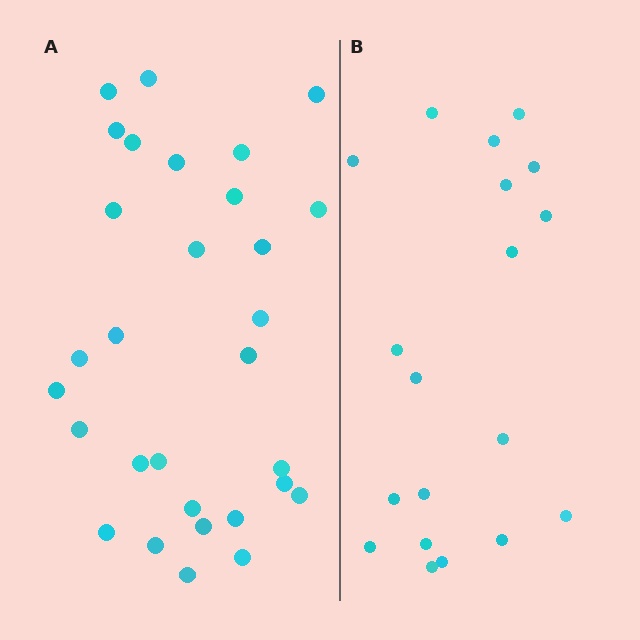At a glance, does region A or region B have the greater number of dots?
Region A (the left region) has more dots.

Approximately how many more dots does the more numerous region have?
Region A has roughly 12 or so more dots than region B.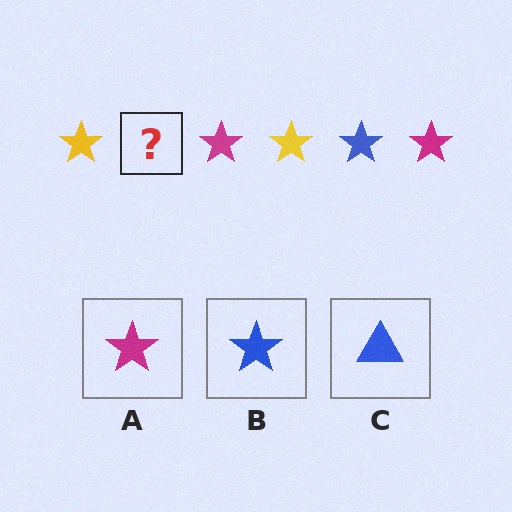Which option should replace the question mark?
Option B.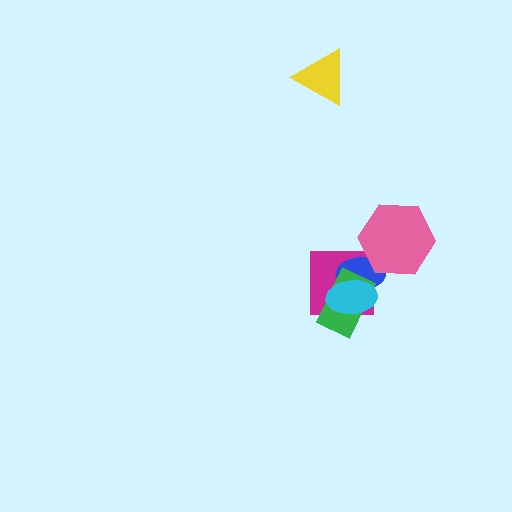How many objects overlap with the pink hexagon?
1 object overlaps with the pink hexagon.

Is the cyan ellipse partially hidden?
No, no other shape covers it.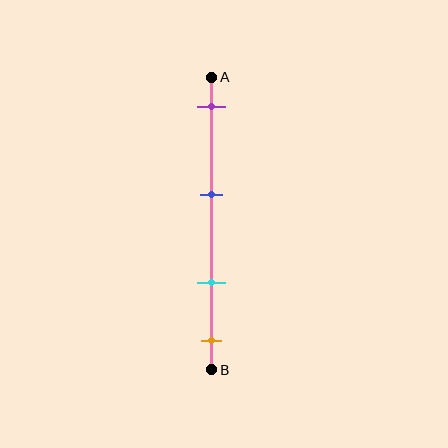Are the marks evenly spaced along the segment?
No, the marks are not evenly spaced.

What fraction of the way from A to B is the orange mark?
The orange mark is approximately 90% (0.9) of the way from A to B.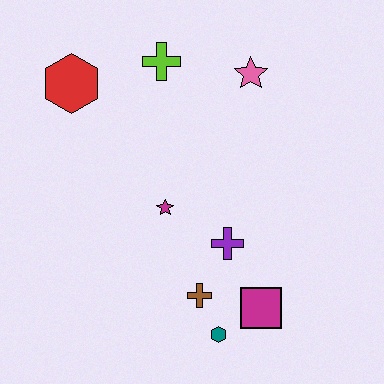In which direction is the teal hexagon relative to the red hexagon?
The teal hexagon is below the red hexagon.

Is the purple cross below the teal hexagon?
No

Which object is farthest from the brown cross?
The red hexagon is farthest from the brown cross.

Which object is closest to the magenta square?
The teal hexagon is closest to the magenta square.